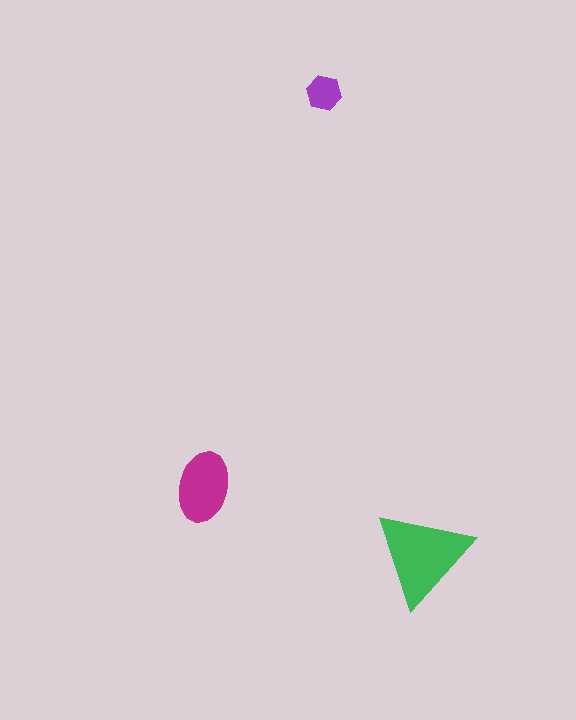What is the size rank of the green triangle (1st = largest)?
1st.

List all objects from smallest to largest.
The purple hexagon, the magenta ellipse, the green triangle.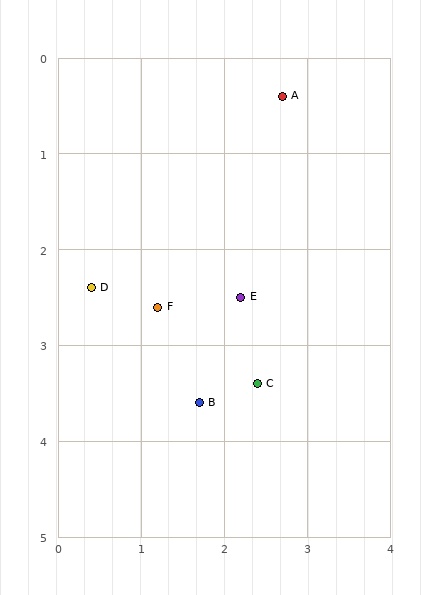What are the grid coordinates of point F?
Point F is at approximately (1.2, 2.6).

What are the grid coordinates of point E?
Point E is at approximately (2.2, 2.5).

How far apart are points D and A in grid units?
Points D and A are about 3.0 grid units apart.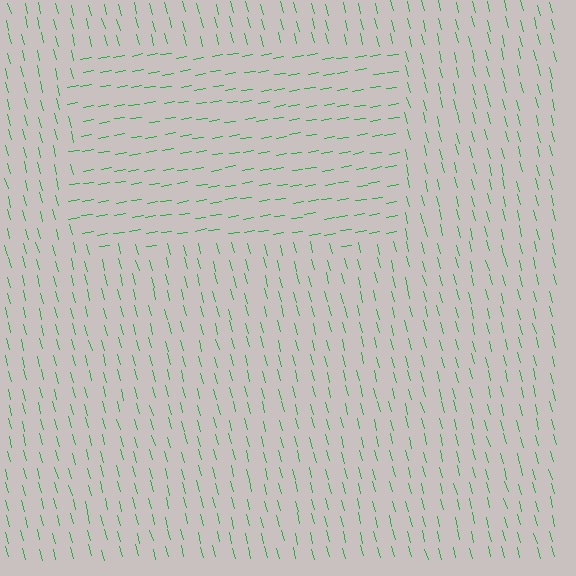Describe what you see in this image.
The image is filled with small green line segments. A rectangle region in the image has lines oriented differently from the surrounding lines, creating a visible texture boundary.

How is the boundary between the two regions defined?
The boundary is defined purely by a change in line orientation (approximately 84 degrees difference). All lines are the same color and thickness.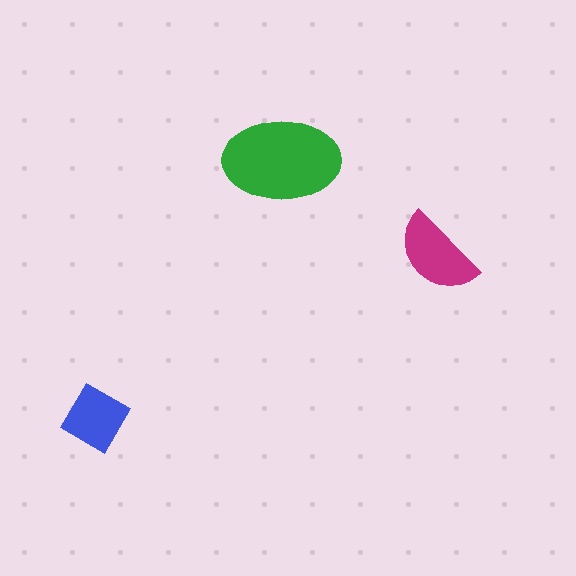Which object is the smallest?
The blue square.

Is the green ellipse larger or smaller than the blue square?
Larger.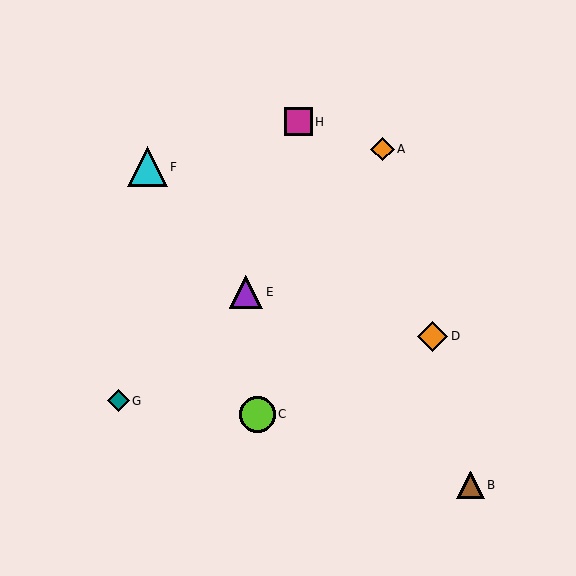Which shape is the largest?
The cyan triangle (labeled F) is the largest.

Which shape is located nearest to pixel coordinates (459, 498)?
The brown triangle (labeled B) at (471, 485) is nearest to that location.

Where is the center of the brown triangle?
The center of the brown triangle is at (471, 485).